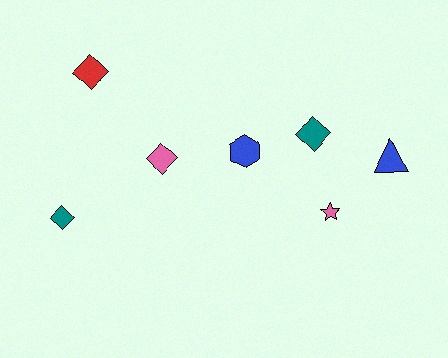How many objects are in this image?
There are 7 objects.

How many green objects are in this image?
There are no green objects.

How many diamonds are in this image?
There are 4 diamonds.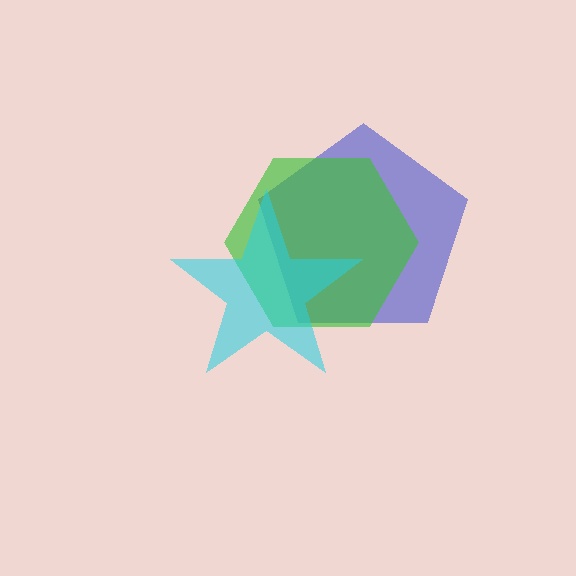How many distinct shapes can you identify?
There are 3 distinct shapes: a blue pentagon, a green hexagon, a cyan star.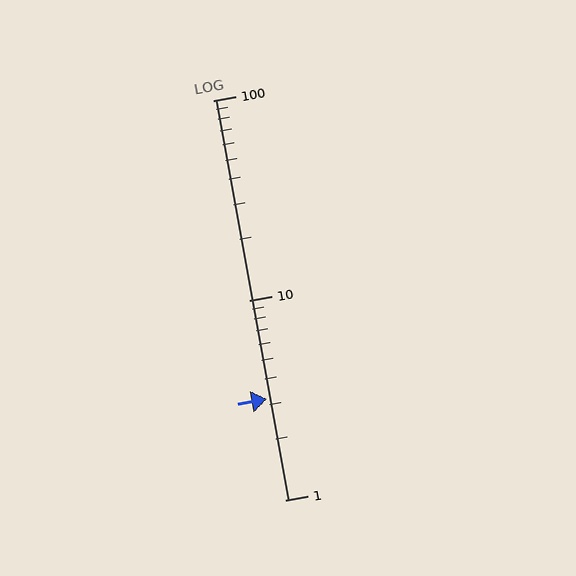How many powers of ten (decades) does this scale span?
The scale spans 2 decades, from 1 to 100.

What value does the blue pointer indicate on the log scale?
The pointer indicates approximately 3.2.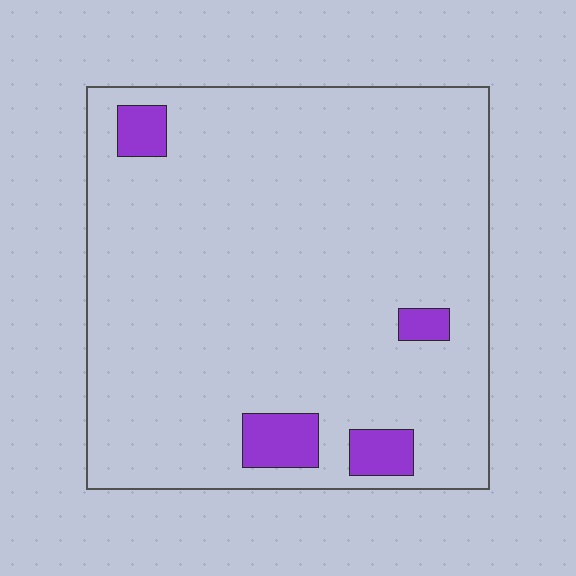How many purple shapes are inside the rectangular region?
4.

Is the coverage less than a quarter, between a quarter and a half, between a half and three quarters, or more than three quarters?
Less than a quarter.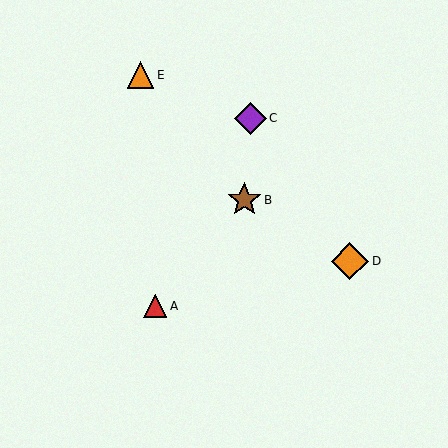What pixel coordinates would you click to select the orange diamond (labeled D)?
Click at (350, 261) to select the orange diamond D.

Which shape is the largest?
The orange diamond (labeled D) is the largest.